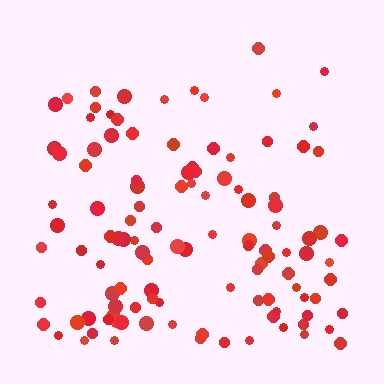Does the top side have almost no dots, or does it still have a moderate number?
Still a moderate number, just noticeably fewer than the bottom.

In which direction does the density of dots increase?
From top to bottom, with the bottom side densest.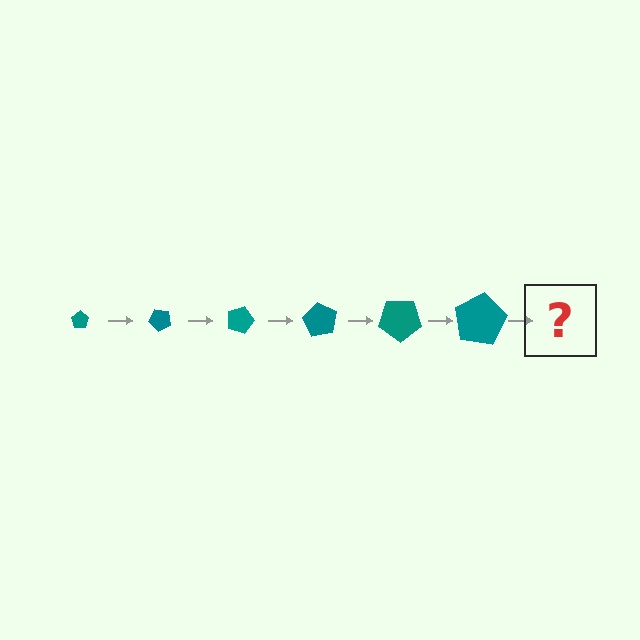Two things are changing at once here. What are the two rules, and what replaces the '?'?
The two rules are that the pentagon grows larger each step and it rotates 45 degrees each step. The '?' should be a pentagon, larger than the previous one and rotated 270 degrees from the start.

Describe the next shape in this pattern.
It should be a pentagon, larger than the previous one and rotated 270 degrees from the start.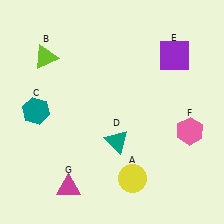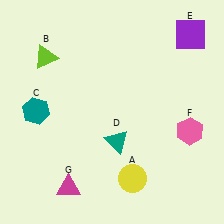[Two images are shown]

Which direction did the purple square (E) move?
The purple square (E) moved up.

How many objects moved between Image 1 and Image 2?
1 object moved between the two images.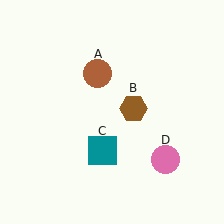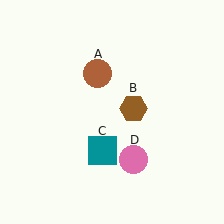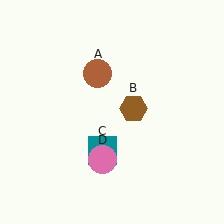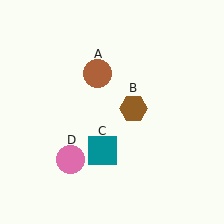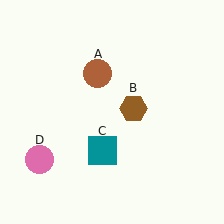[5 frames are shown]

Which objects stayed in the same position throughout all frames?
Brown circle (object A) and brown hexagon (object B) and teal square (object C) remained stationary.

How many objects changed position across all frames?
1 object changed position: pink circle (object D).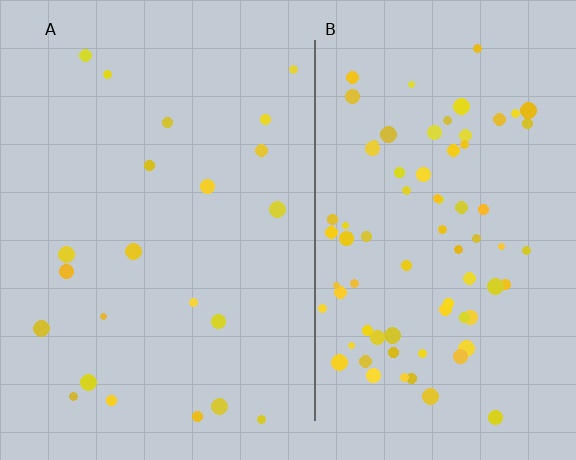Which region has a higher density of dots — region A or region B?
B (the right).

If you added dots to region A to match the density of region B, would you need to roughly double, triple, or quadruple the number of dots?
Approximately triple.